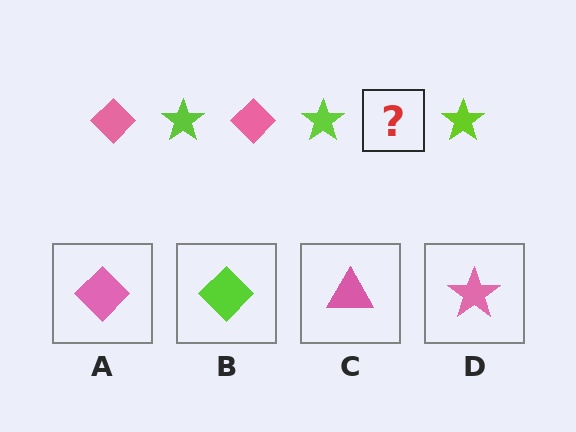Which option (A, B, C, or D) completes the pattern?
A.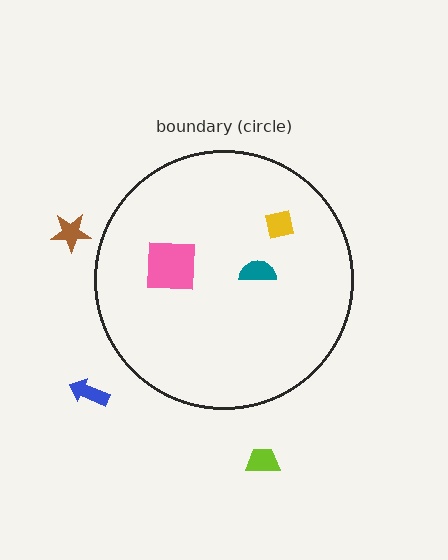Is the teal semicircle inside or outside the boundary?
Inside.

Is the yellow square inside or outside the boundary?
Inside.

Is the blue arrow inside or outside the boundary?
Outside.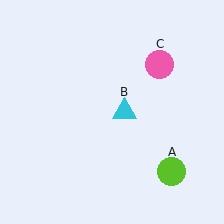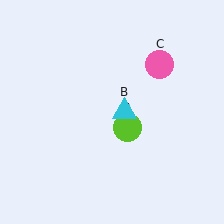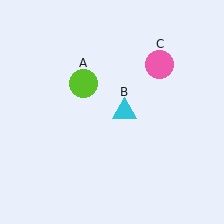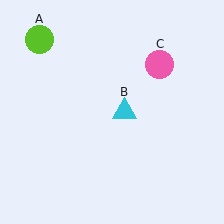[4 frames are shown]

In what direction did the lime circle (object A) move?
The lime circle (object A) moved up and to the left.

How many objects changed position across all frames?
1 object changed position: lime circle (object A).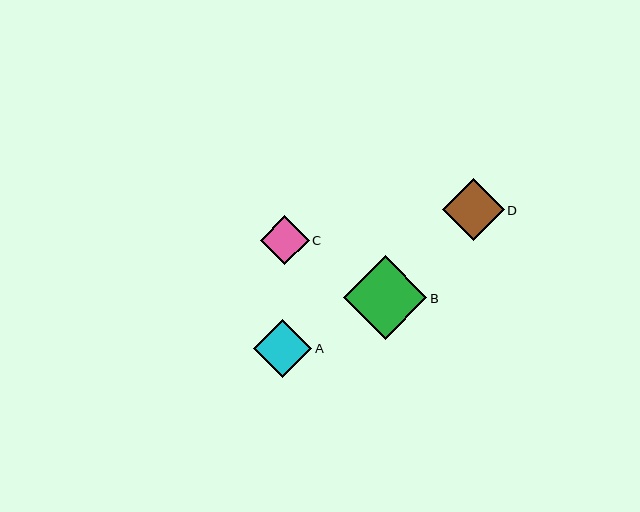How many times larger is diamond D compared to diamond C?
Diamond D is approximately 1.3 times the size of diamond C.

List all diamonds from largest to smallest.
From largest to smallest: B, D, A, C.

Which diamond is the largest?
Diamond B is the largest with a size of approximately 83 pixels.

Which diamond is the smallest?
Diamond C is the smallest with a size of approximately 49 pixels.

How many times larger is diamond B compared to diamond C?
Diamond B is approximately 1.7 times the size of diamond C.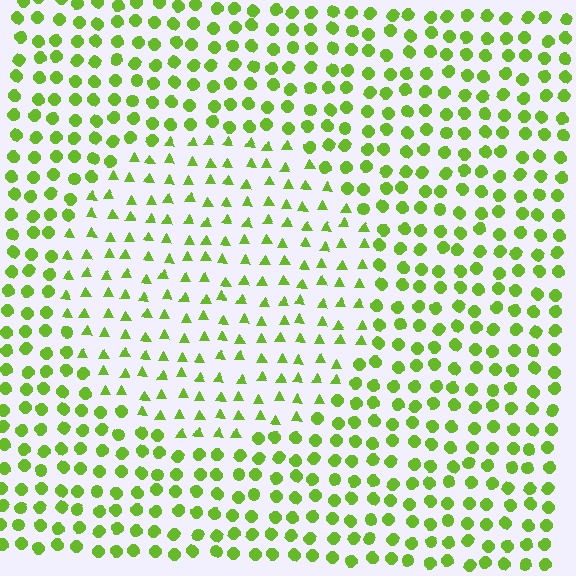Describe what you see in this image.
The image is filled with small lime elements arranged in a uniform grid. A circle-shaped region contains triangles, while the surrounding area contains circles. The boundary is defined purely by the change in element shape.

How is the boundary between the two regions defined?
The boundary is defined by a change in element shape: triangles inside vs. circles outside. All elements share the same color and spacing.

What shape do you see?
I see a circle.